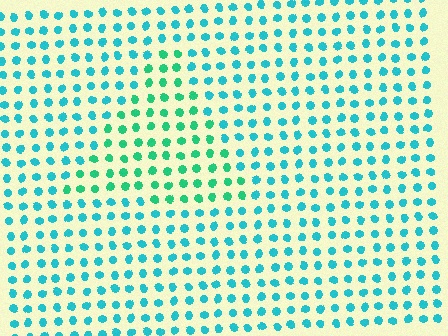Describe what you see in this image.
The image is filled with small cyan elements in a uniform arrangement. A triangle-shaped region is visible where the elements are tinted to a slightly different hue, forming a subtle color boundary.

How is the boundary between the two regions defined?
The boundary is defined purely by a slight shift in hue (about 32 degrees). Spacing, size, and orientation are identical on both sides.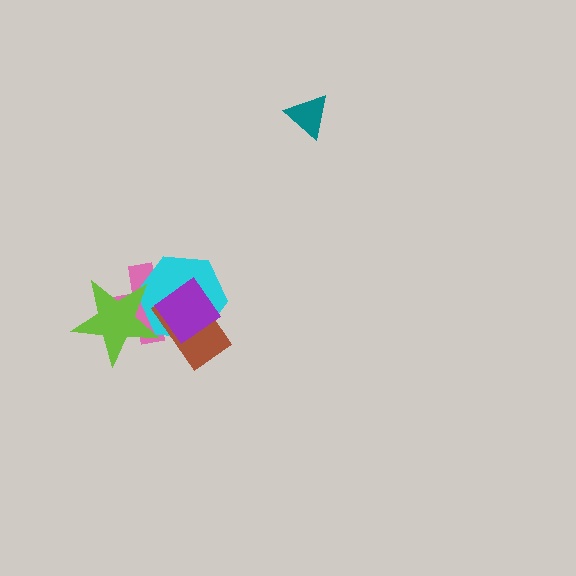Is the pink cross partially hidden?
Yes, it is partially covered by another shape.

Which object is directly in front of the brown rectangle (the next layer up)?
The lime star is directly in front of the brown rectangle.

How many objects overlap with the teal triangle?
0 objects overlap with the teal triangle.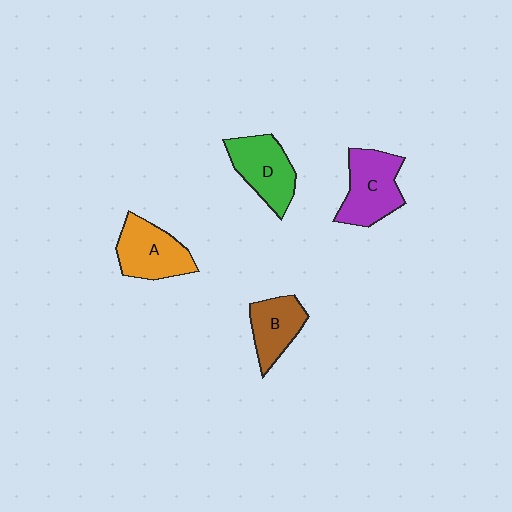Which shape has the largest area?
Shape C (purple).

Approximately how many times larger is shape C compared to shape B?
Approximately 1.3 times.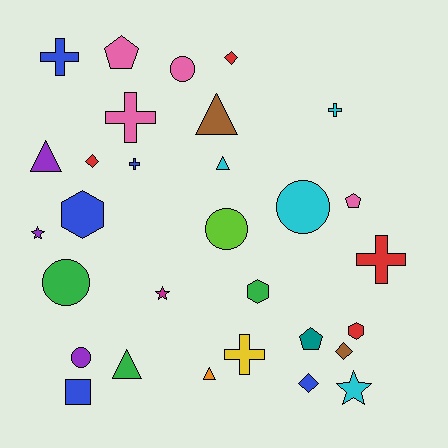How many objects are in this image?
There are 30 objects.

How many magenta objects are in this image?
There is 1 magenta object.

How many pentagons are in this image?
There are 3 pentagons.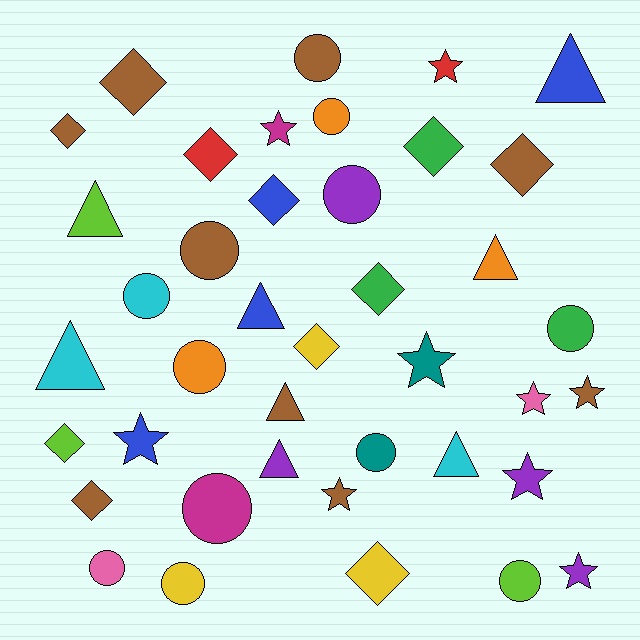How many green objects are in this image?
There are 3 green objects.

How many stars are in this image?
There are 9 stars.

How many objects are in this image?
There are 40 objects.